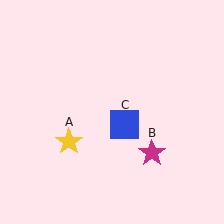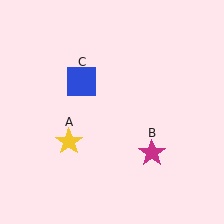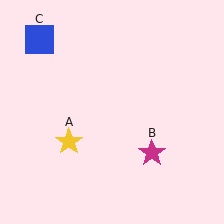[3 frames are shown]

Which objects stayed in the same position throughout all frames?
Yellow star (object A) and magenta star (object B) remained stationary.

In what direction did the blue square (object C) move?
The blue square (object C) moved up and to the left.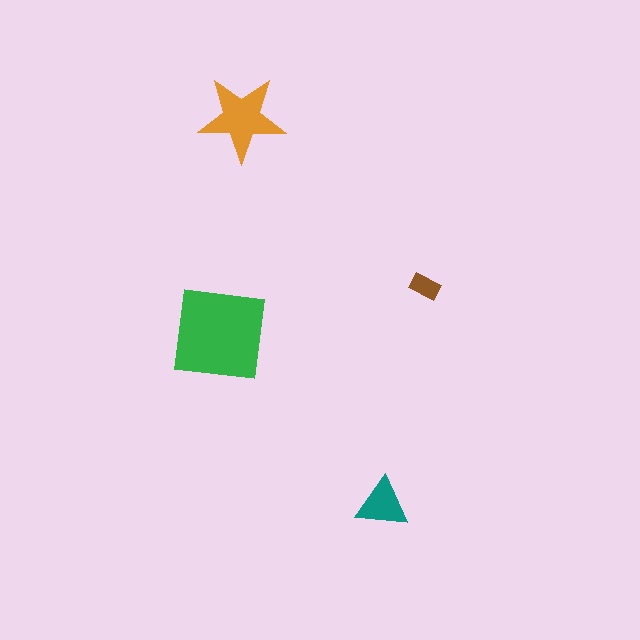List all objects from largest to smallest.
The green square, the orange star, the teal triangle, the brown rectangle.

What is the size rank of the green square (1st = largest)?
1st.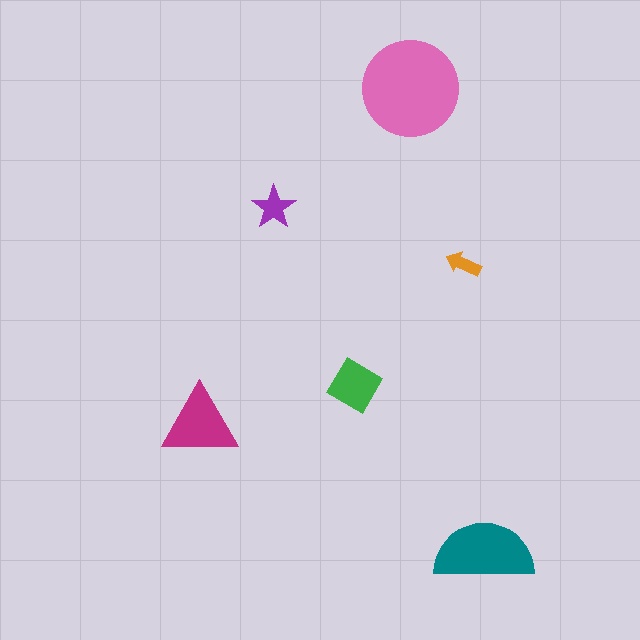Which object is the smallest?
The orange arrow.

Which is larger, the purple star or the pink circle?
The pink circle.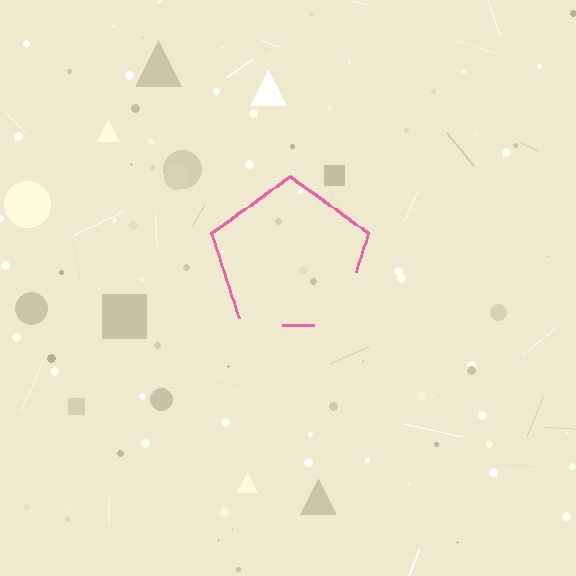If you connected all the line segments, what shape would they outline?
They would outline a pentagon.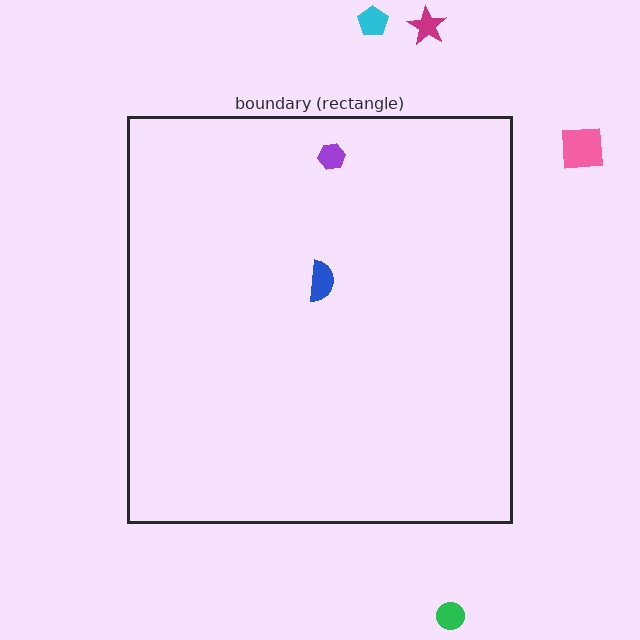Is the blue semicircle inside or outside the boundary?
Inside.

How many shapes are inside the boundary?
2 inside, 4 outside.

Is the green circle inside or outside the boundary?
Outside.